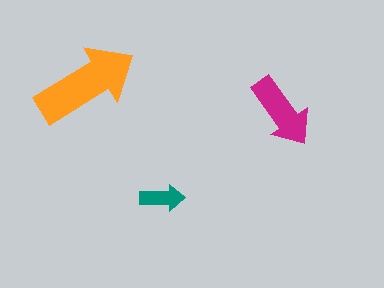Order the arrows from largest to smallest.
the orange one, the magenta one, the teal one.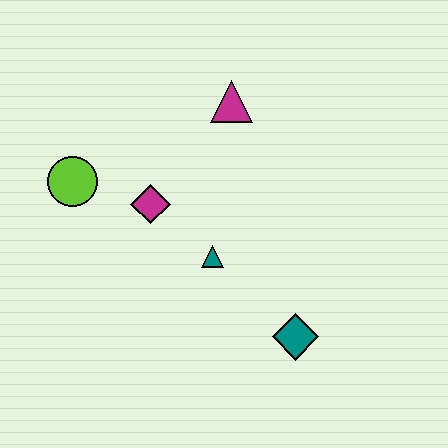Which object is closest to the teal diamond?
The teal triangle is closest to the teal diamond.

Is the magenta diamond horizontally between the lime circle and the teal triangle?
Yes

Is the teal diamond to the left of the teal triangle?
No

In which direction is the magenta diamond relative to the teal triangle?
The magenta diamond is to the left of the teal triangle.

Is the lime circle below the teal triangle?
No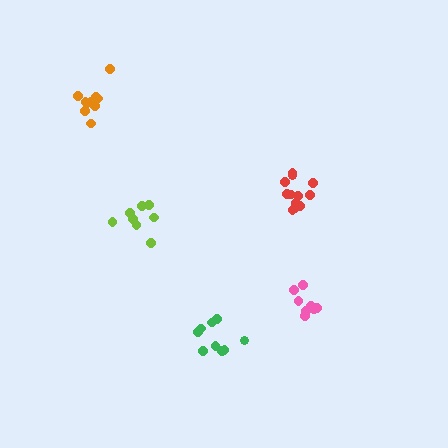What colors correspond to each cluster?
The clusters are colored: lime, pink, green, red, orange.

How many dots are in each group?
Group 1: 8 dots, Group 2: 8 dots, Group 3: 9 dots, Group 4: 12 dots, Group 5: 11 dots (48 total).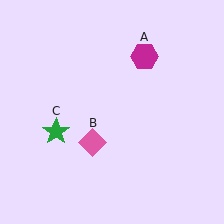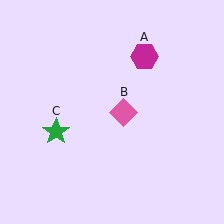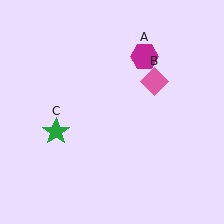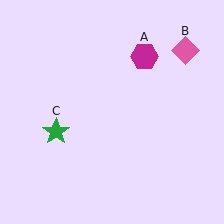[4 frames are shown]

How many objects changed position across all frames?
1 object changed position: pink diamond (object B).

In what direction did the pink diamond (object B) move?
The pink diamond (object B) moved up and to the right.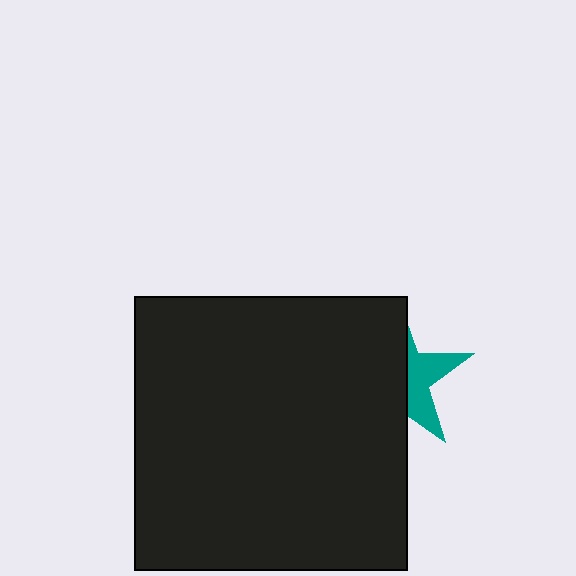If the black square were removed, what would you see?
You would see the complete teal star.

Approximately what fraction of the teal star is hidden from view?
Roughly 62% of the teal star is hidden behind the black square.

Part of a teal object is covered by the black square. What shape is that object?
It is a star.